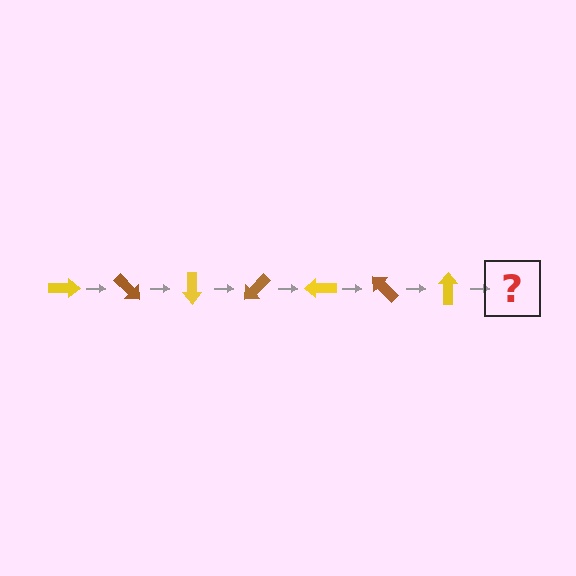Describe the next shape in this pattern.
It should be a brown arrow, rotated 315 degrees from the start.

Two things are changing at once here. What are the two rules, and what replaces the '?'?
The two rules are that it rotates 45 degrees each step and the color cycles through yellow and brown. The '?' should be a brown arrow, rotated 315 degrees from the start.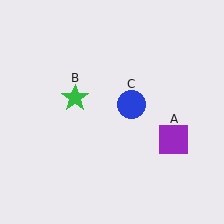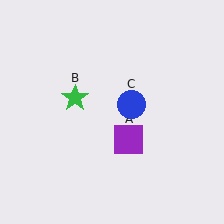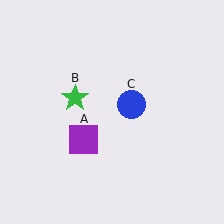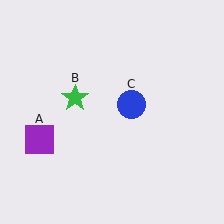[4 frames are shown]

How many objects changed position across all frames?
1 object changed position: purple square (object A).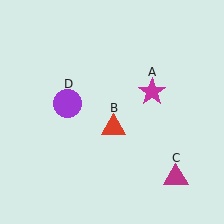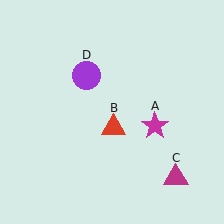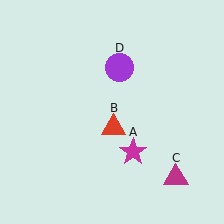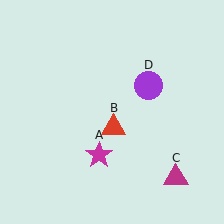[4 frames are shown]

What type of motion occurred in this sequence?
The magenta star (object A), purple circle (object D) rotated clockwise around the center of the scene.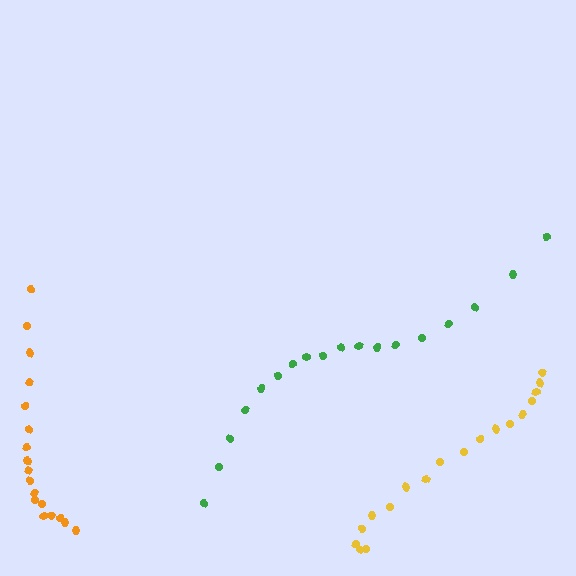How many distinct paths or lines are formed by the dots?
There are 3 distinct paths.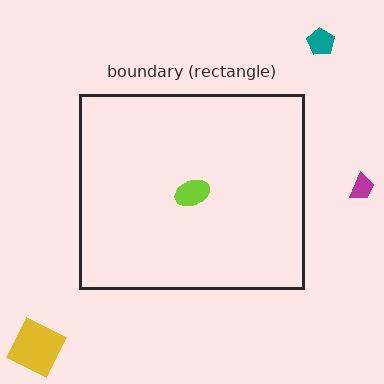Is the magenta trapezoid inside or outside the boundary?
Outside.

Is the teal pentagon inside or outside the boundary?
Outside.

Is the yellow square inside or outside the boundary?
Outside.